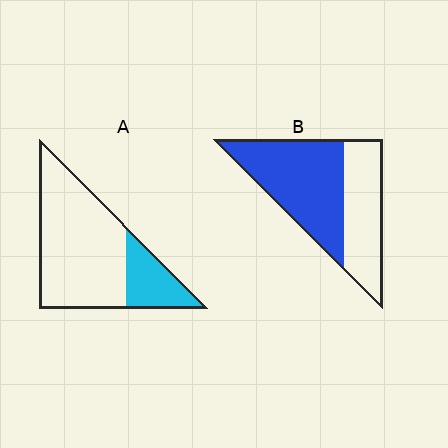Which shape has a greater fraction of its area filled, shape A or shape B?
Shape B.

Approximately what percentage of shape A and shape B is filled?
A is approximately 25% and B is approximately 60%.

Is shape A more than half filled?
No.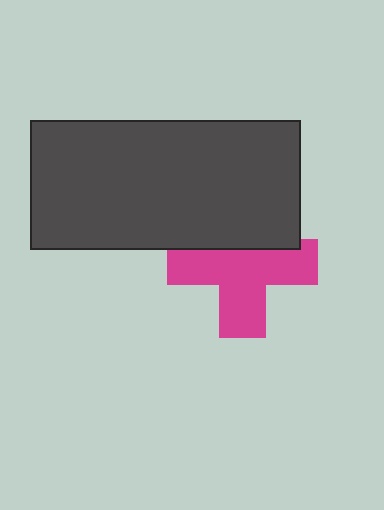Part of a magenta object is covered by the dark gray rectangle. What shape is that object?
It is a cross.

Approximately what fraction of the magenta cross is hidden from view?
Roughly 32% of the magenta cross is hidden behind the dark gray rectangle.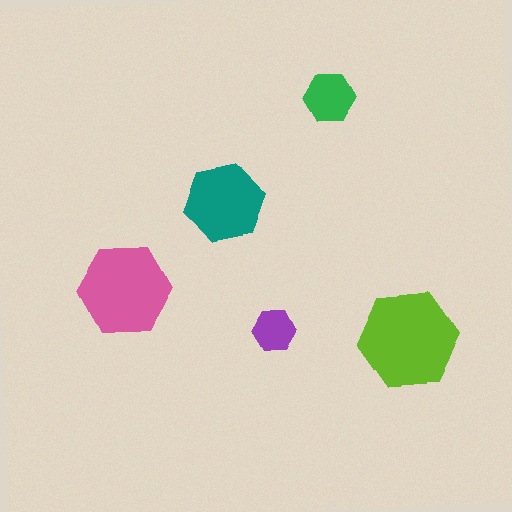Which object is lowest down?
The lime hexagon is bottommost.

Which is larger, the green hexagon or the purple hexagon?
The green one.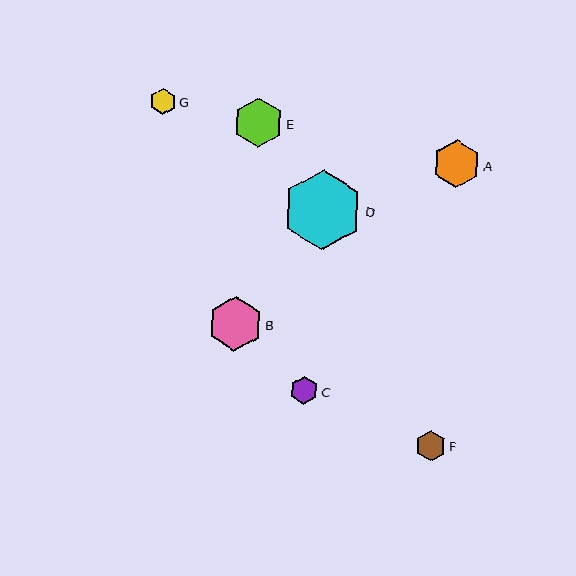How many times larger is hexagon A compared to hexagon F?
Hexagon A is approximately 1.6 times the size of hexagon F.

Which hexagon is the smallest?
Hexagon G is the smallest with a size of approximately 26 pixels.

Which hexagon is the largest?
Hexagon D is the largest with a size of approximately 80 pixels.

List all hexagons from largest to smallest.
From largest to smallest: D, B, E, A, F, C, G.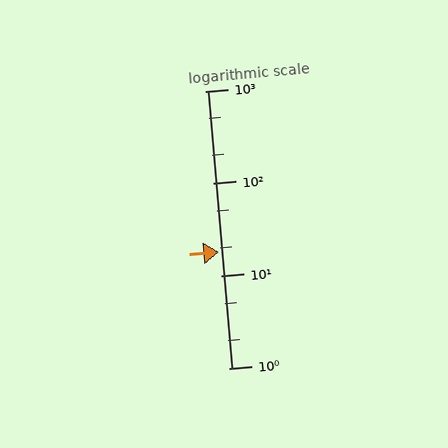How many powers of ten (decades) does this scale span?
The scale spans 3 decades, from 1 to 1000.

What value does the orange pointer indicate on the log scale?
The pointer indicates approximately 18.